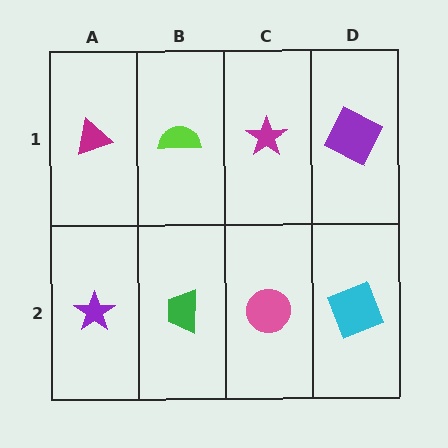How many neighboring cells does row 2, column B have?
3.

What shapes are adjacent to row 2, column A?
A magenta triangle (row 1, column A), a green trapezoid (row 2, column B).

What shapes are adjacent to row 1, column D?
A cyan square (row 2, column D), a magenta star (row 1, column C).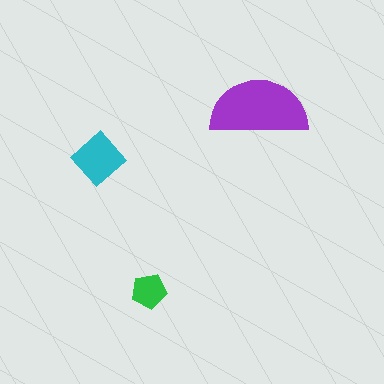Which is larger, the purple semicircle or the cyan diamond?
The purple semicircle.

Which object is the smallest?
The green pentagon.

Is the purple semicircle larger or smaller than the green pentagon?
Larger.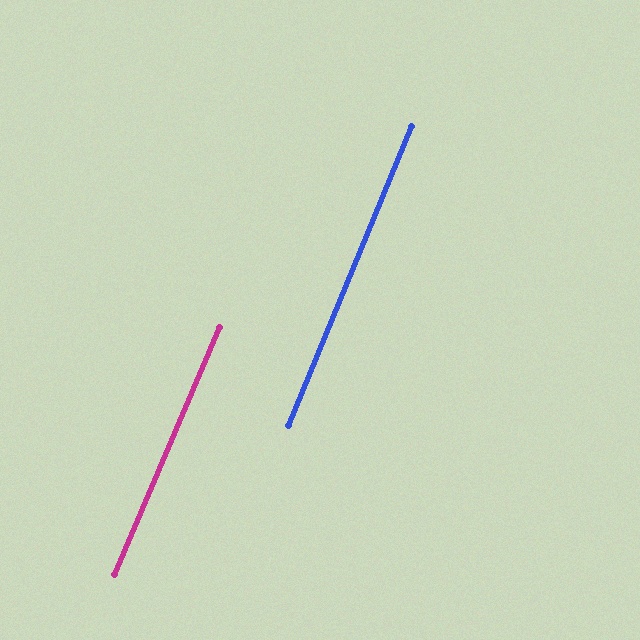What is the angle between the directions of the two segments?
Approximately 0 degrees.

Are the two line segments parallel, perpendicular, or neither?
Parallel — their directions differ by only 0.4°.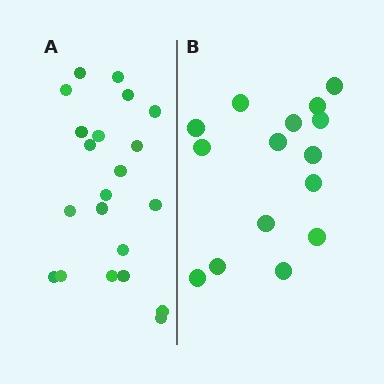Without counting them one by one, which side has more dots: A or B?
Region A (the left region) has more dots.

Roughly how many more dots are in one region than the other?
Region A has about 6 more dots than region B.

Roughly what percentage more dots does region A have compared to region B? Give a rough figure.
About 40% more.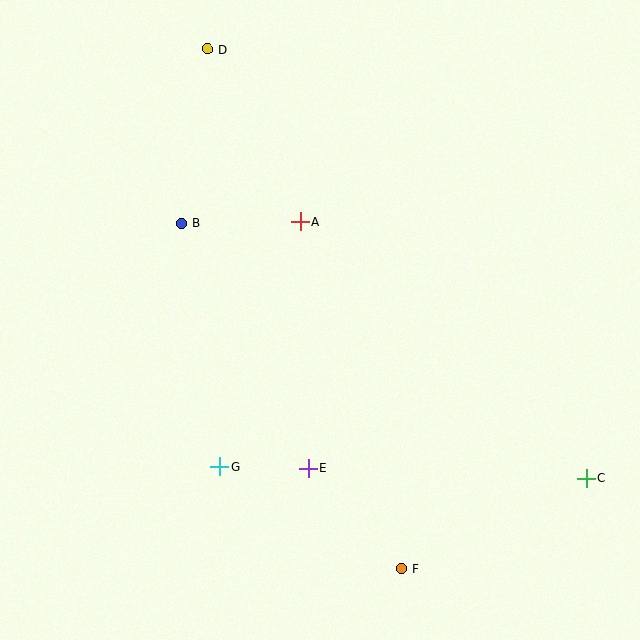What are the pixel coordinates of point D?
Point D is at (207, 49).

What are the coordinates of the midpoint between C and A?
The midpoint between C and A is at (443, 350).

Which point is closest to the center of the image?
Point A at (301, 222) is closest to the center.